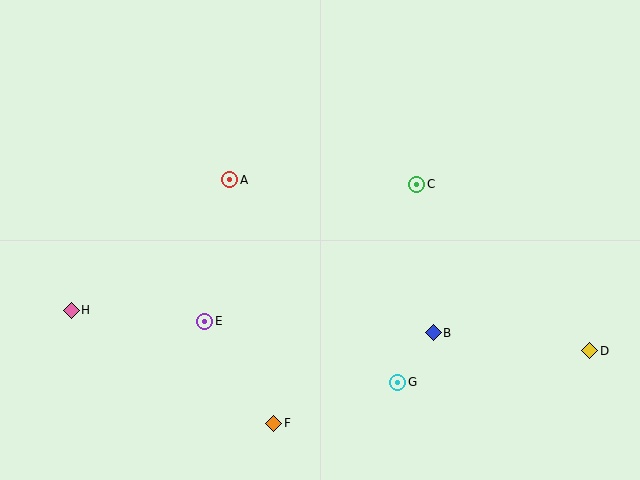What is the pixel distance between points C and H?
The distance between C and H is 368 pixels.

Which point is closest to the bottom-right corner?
Point D is closest to the bottom-right corner.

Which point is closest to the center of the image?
Point A at (230, 180) is closest to the center.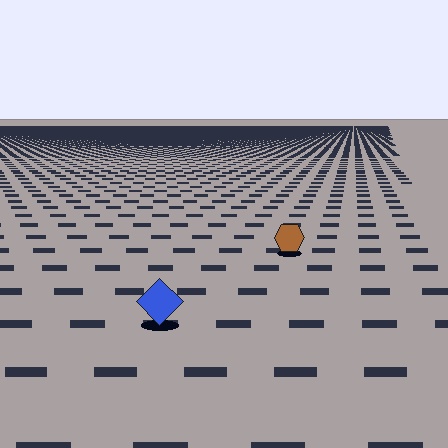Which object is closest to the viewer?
The blue diamond is closest. The texture marks near it are larger and more spread out.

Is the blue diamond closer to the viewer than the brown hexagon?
Yes. The blue diamond is closer — you can tell from the texture gradient: the ground texture is coarser near it.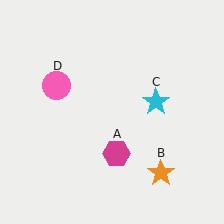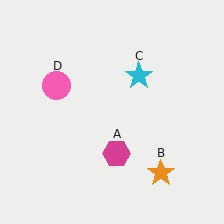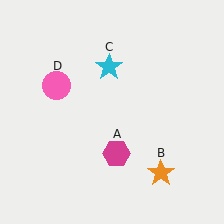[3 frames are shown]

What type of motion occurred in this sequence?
The cyan star (object C) rotated counterclockwise around the center of the scene.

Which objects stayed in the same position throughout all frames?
Magenta hexagon (object A) and orange star (object B) and pink circle (object D) remained stationary.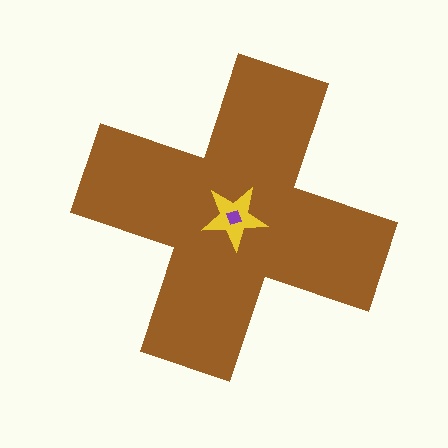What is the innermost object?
The purple diamond.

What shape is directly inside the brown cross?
The yellow star.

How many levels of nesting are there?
3.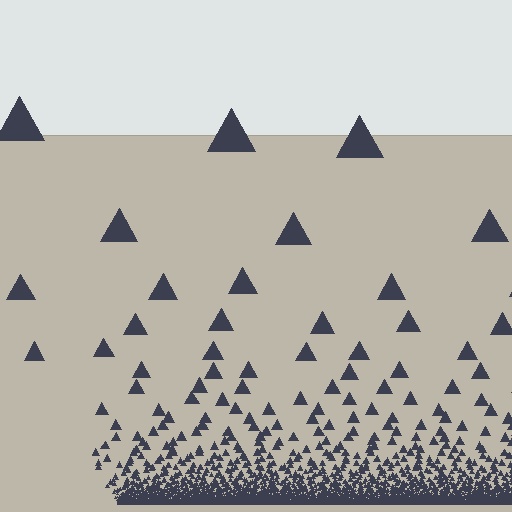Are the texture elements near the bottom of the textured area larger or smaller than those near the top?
Smaller. The gradient is inverted — elements near the bottom are smaller and denser.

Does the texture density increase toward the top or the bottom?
Density increases toward the bottom.